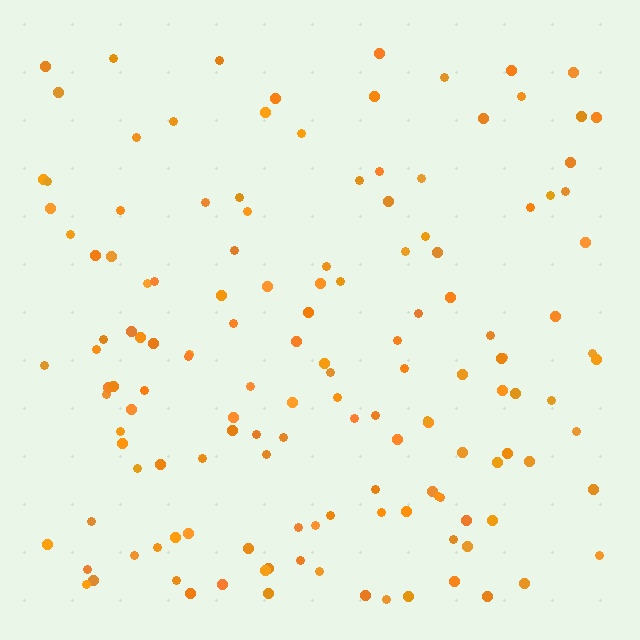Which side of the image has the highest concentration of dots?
The bottom.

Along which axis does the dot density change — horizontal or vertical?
Vertical.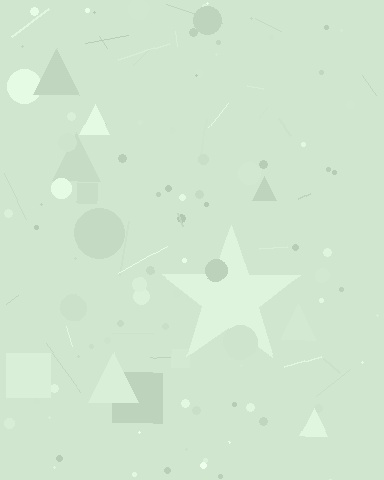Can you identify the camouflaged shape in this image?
The camouflaged shape is a star.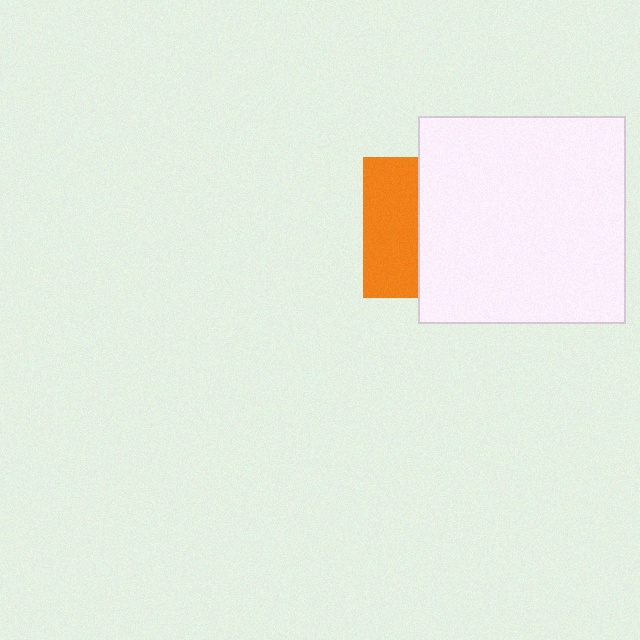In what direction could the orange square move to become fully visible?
The orange square could move left. That would shift it out from behind the white square entirely.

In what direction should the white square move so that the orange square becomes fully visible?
The white square should move right. That is the shortest direction to clear the overlap and leave the orange square fully visible.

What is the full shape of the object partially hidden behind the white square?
The partially hidden object is an orange square.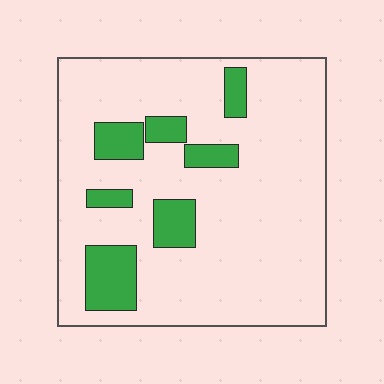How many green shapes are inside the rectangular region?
7.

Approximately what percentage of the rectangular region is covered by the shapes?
Approximately 15%.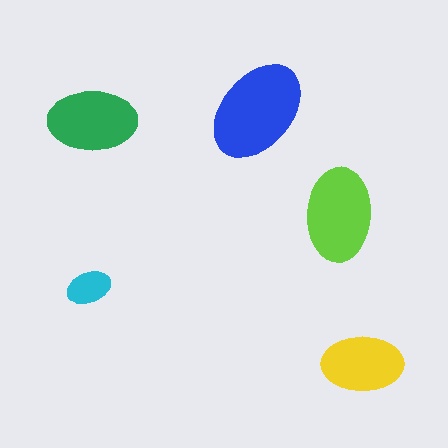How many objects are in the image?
There are 5 objects in the image.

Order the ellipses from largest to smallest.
the blue one, the lime one, the green one, the yellow one, the cyan one.